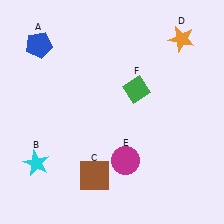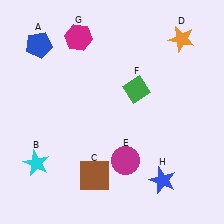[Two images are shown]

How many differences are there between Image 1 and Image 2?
There are 2 differences between the two images.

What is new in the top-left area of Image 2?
A magenta hexagon (G) was added in the top-left area of Image 2.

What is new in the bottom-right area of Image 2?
A blue star (H) was added in the bottom-right area of Image 2.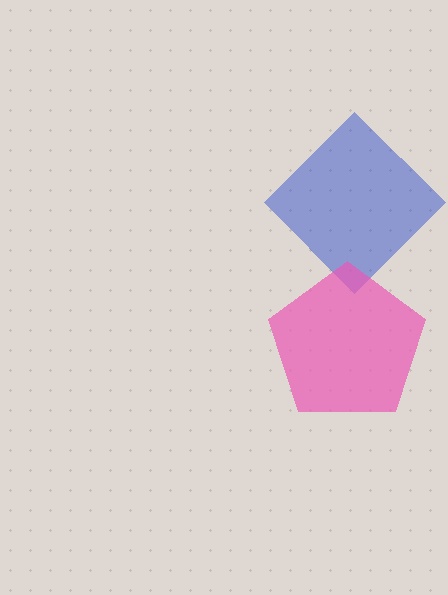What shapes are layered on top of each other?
The layered shapes are: a blue diamond, a pink pentagon.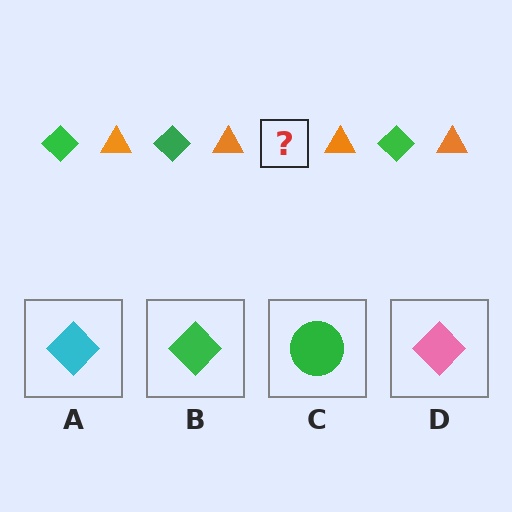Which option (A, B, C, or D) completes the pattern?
B.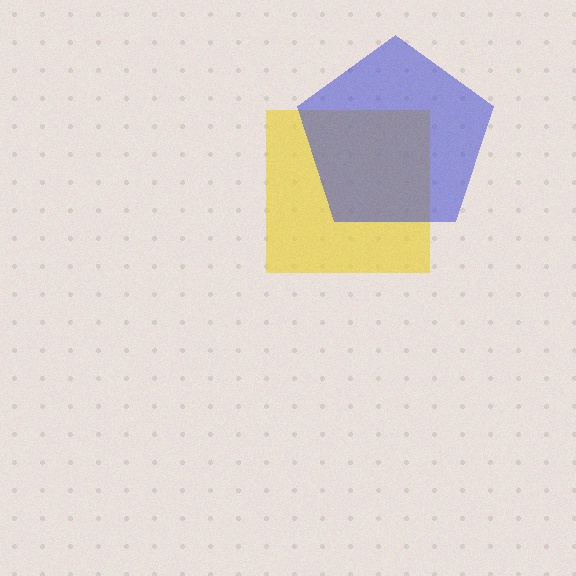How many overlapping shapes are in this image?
There are 2 overlapping shapes in the image.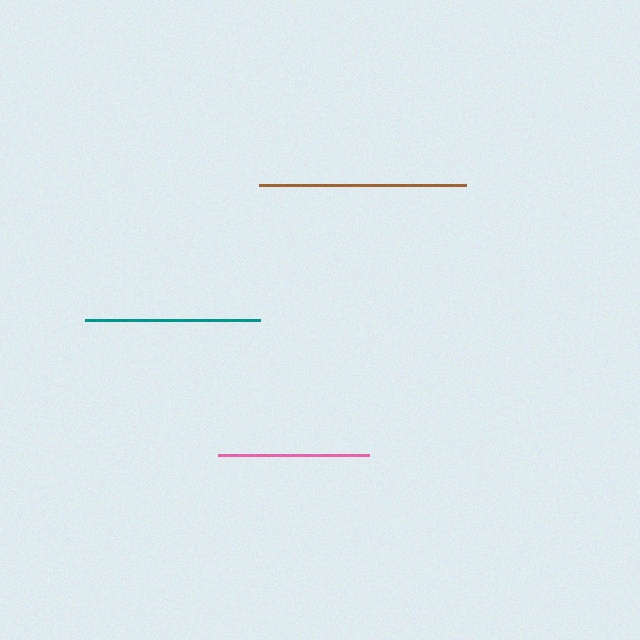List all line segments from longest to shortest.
From longest to shortest: brown, teal, pink.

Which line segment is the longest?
The brown line is the longest at approximately 207 pixels.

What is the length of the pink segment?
The pink segment is approximately 151 pixels long.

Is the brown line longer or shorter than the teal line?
The brown line is longer than the teal line.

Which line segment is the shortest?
The pink line is the shortest at approximately 151 pixels.